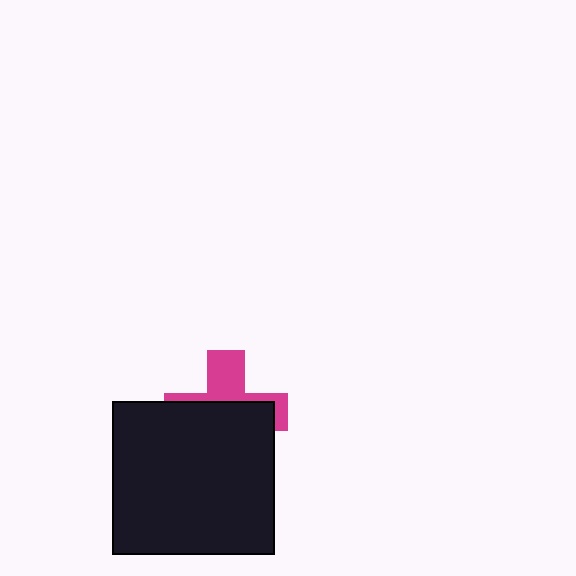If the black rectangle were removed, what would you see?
You would see the complete magenta cross.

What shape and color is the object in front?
The object in front is a black rectangle.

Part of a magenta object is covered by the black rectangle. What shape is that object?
It is a cross.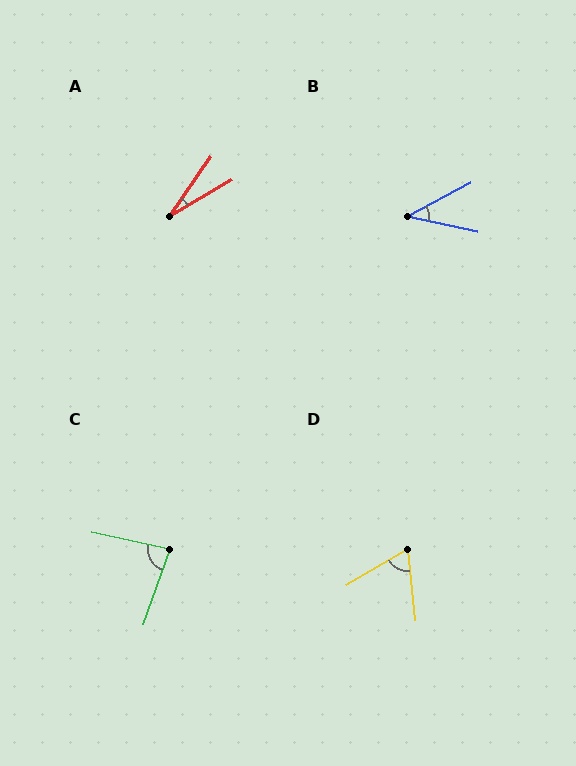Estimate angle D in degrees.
Approximately 66 degrees.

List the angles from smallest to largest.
A (25°), B (40°), D (66°), C (83°).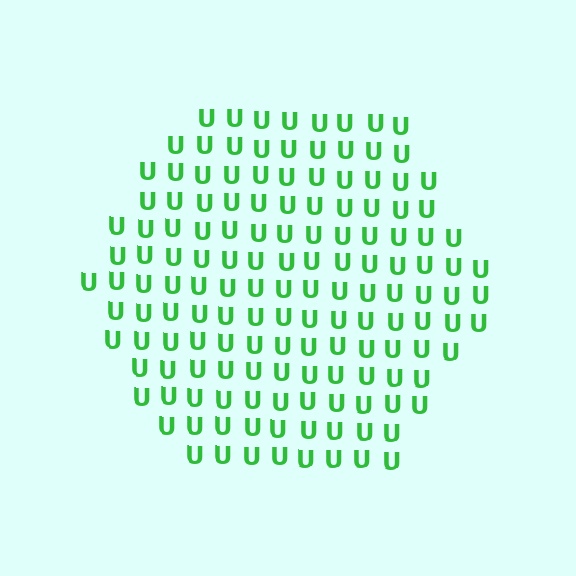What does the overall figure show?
The overall figure shows a hexagon.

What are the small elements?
The small elements are letter U's.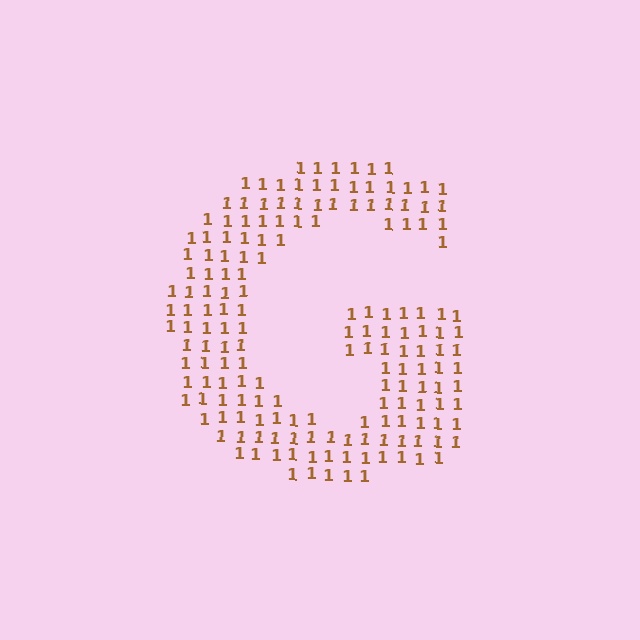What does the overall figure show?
The overall figure shows the letter G.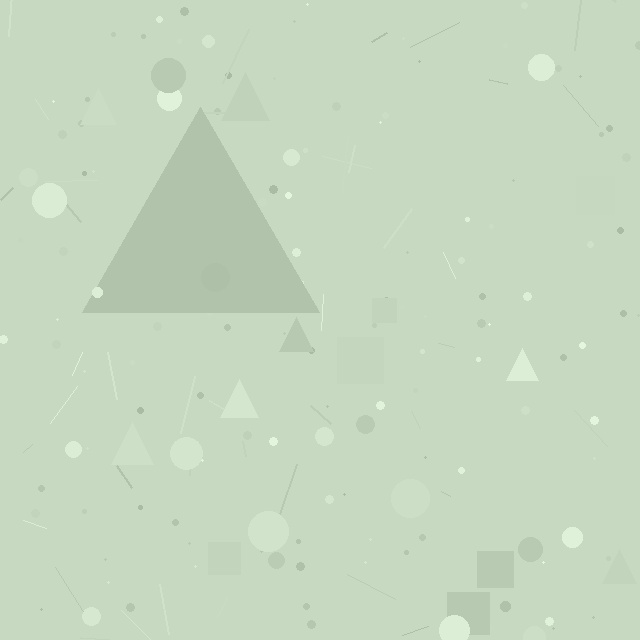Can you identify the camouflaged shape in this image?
The camouflaged shape is a triangle.